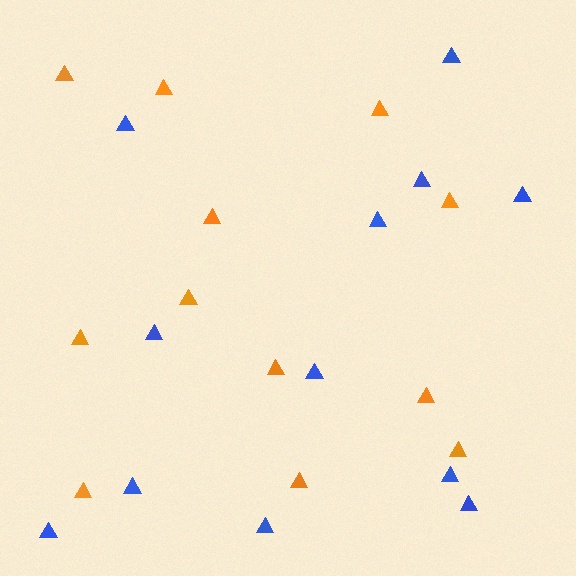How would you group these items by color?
There are 2 groups: one group of orange triangles (12) and one group of blue triangles (12).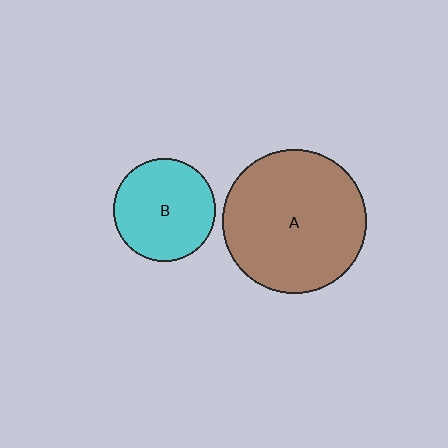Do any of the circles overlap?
No, none of the circles overlap.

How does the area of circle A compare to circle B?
Approximately 2.0 times.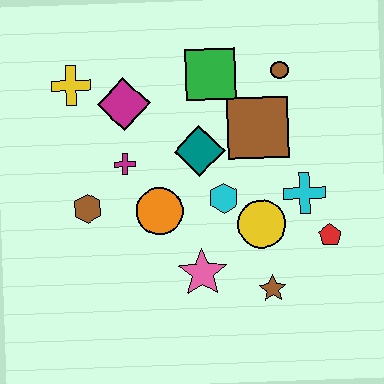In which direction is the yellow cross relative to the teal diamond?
The yellow cross is to the left of the teal diamond.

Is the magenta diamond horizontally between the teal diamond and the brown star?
No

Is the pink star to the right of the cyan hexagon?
No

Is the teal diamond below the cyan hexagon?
No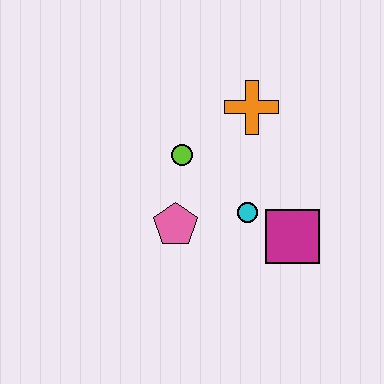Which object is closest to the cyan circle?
The magenta square is closest to the cyan circle.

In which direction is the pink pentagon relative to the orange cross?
The pink pentagon is below the orange cross.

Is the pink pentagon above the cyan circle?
No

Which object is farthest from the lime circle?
The magenta square is farthest from the lime circle.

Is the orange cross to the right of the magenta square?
No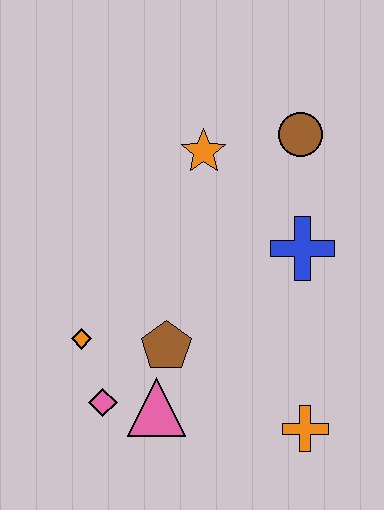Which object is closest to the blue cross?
The brown circle is closest to the blue cross.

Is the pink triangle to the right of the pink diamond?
Yes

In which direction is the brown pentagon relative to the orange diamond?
The brown pentagon is to the right of the orange diamond.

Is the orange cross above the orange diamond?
No